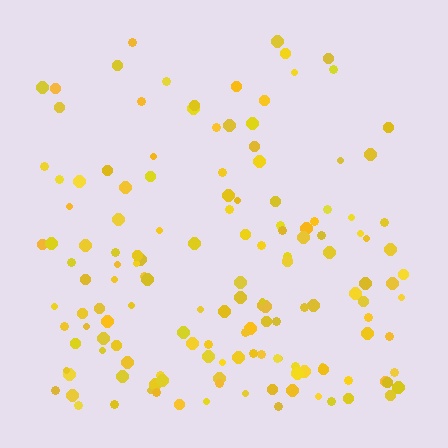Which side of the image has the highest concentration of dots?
The bottom.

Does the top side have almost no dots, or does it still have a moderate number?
Still a moderate number, just noticeably fewer than the bottom.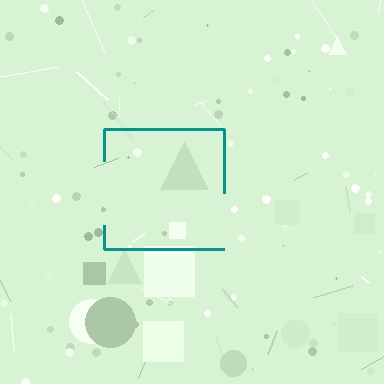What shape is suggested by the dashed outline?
The dashed outline suggests a square.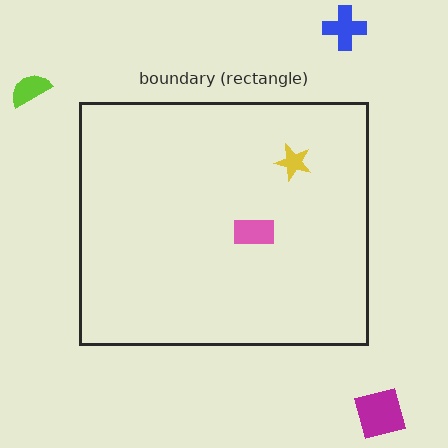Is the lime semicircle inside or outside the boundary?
Outside.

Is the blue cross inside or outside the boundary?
Outside.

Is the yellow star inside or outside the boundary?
Inside.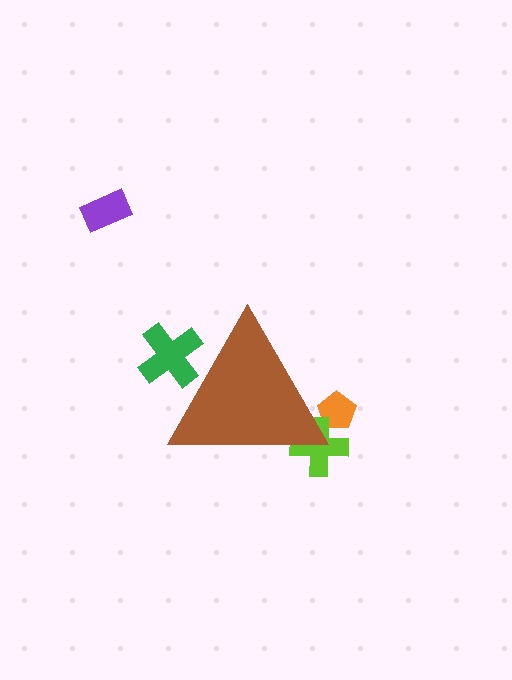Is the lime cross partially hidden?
Yes, the lime cross is partially hidden behind the brown triangle.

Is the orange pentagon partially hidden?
Yes, the orange pentagon is partially hidden behind the brown triangle.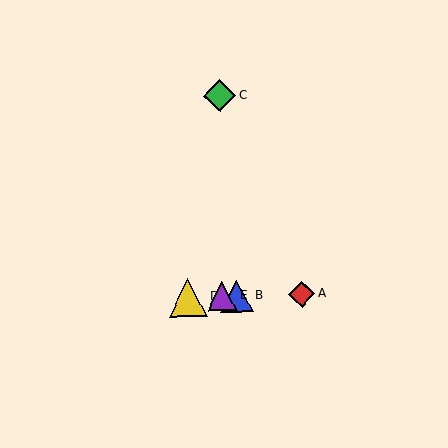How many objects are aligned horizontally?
4 objects (A, B, D, E) are aligned horizontally.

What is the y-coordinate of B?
Object B is at y≈296.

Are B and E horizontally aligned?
Yes, both are at y≈296.